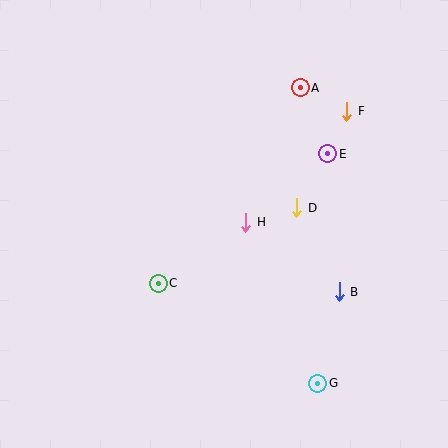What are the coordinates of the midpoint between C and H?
The midpoint between C and H is at (202, 253).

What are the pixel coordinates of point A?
Point A is at (300, 88).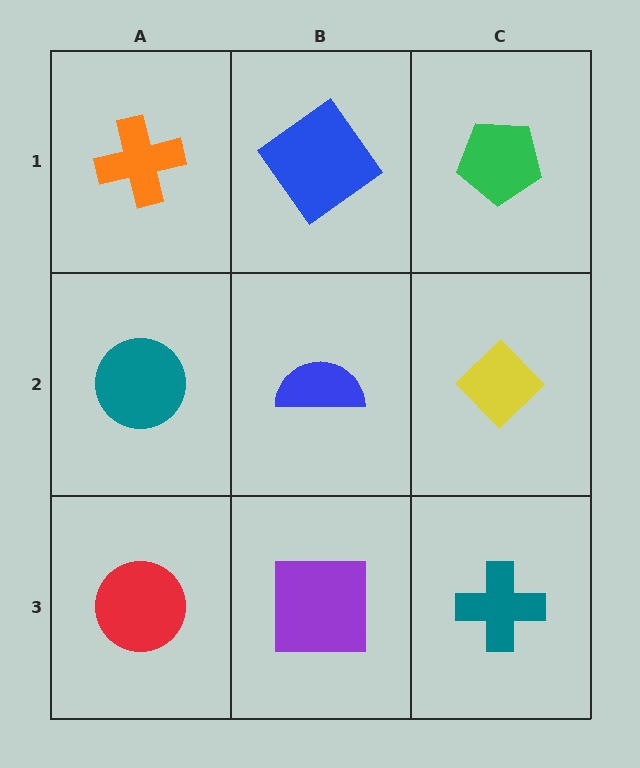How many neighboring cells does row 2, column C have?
3.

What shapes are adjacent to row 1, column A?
A teal circle (row 2, column A), a blue diamond (row 1, column B).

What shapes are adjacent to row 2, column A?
An orange cross (row 1, column A), a red circle (row 3, column A), a blue semicircle (row 2, column B).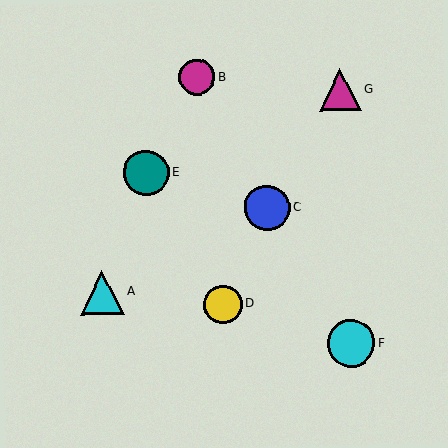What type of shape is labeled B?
Shape B is a magenta circle.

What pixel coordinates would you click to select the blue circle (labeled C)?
Click at (267, 208) to select the blue circle C.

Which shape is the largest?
The cyan circle (labeled F) is the largest.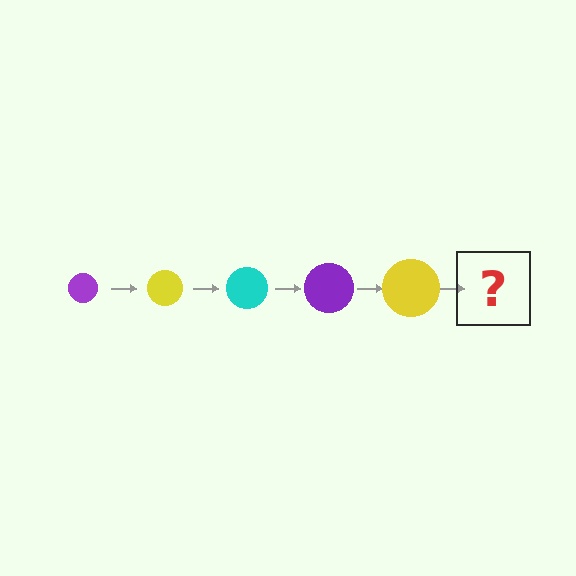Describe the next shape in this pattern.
It should be a cyan circle, larger than the previous one.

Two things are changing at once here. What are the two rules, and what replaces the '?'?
The two rules are that the circle grows larger each step and the color cycles through purple, yellow, and cyan. The '?' should be a cyan circle, larger than the previous one.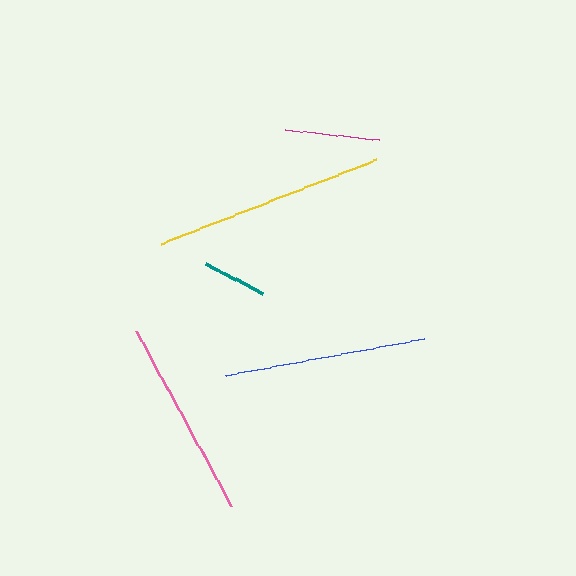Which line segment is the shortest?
The teal line is the shortest at approximately 64 pixels.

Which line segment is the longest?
The yellow line is the longest at approximately 231 pixels.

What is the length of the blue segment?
The blue segment is approximately 201 pixels long.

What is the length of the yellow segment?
The yellow segment is approximately 231 pixels long.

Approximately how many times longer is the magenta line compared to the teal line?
The magenta line is approximately 1.5 times the length of the teal line.